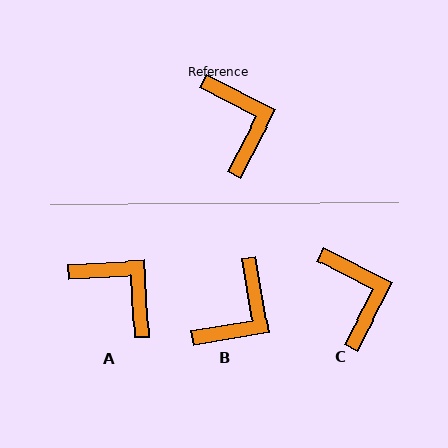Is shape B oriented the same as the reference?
No, it is off by about 53 degrees.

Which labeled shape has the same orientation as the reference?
C.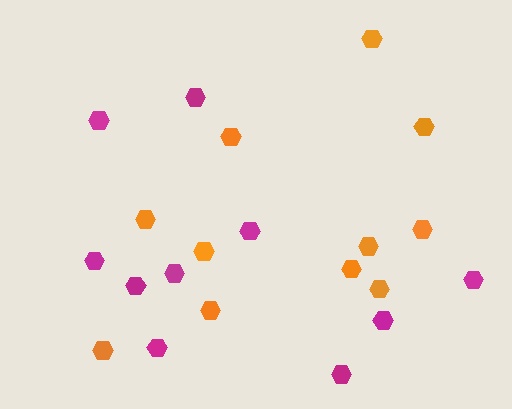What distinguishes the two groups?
There are 2 groups: one group of magenta hexagons (10) and one group of orange hexagons (11).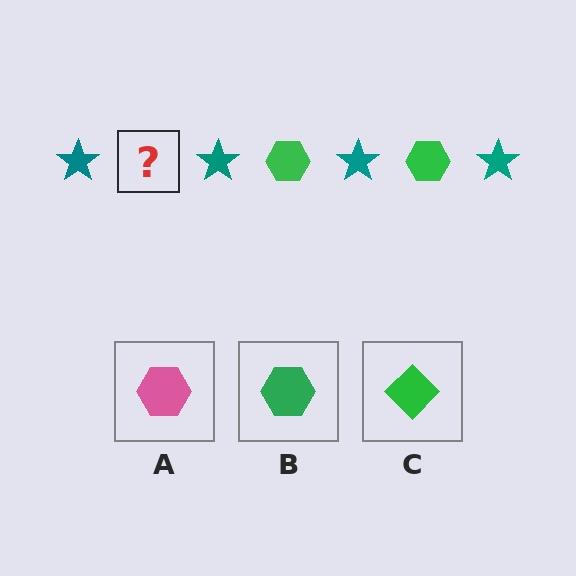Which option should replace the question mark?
Option B.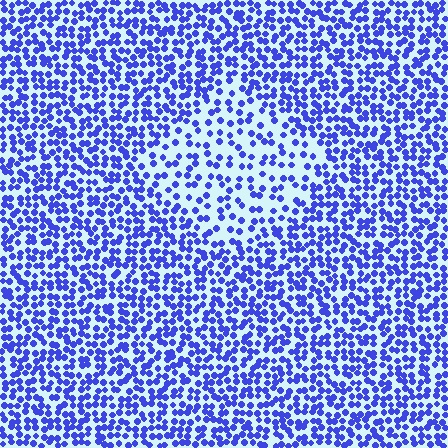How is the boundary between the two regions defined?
The boundary is defined by a change in element density (approximately 1.9x ratio). All elements are the same color, size, and shape.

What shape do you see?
I see a diamond.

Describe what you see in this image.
The image contains small blue elements arranged at two different densities. A diamond-shaped region is visible where the elements are less densely packed than the surrounding area.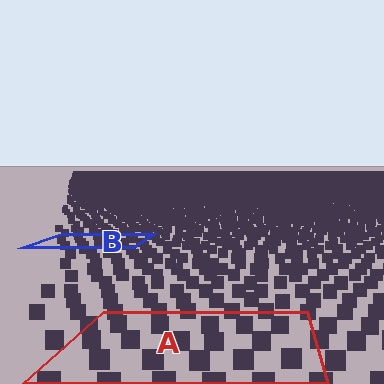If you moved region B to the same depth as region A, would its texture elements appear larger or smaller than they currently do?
They would appear larger. At a closer depth, the same texture elements are projected at a bigger on-screen size.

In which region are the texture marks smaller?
The texture marks are smaller in region B, because it is farther away.